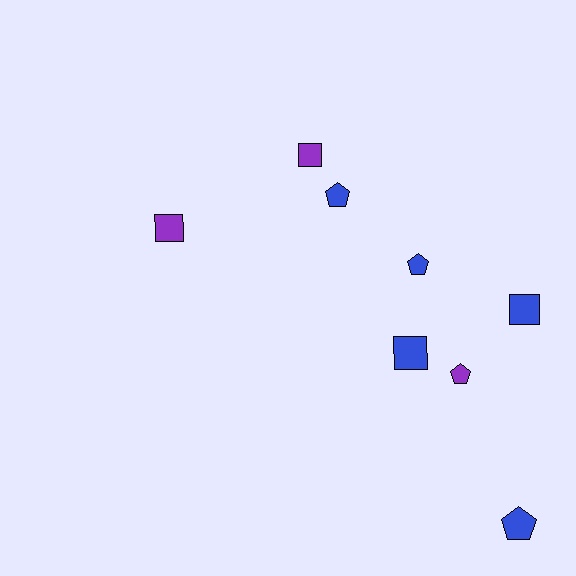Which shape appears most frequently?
Pentagon, with 4 objects.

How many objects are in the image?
There are 8 objects.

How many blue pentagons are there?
There are 3 blue pentagons.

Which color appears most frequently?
Blue, with 5 objects.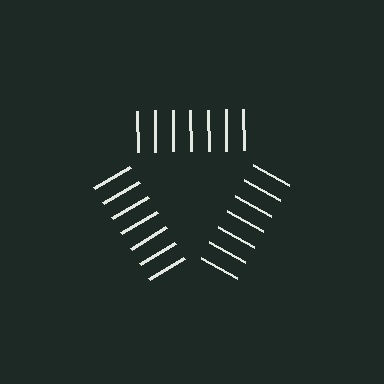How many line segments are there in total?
21 — 7 along each of the 3 edges.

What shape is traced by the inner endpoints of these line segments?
An illusory triangle — the line segments terminate on its edges but no continuous stroke is drawn.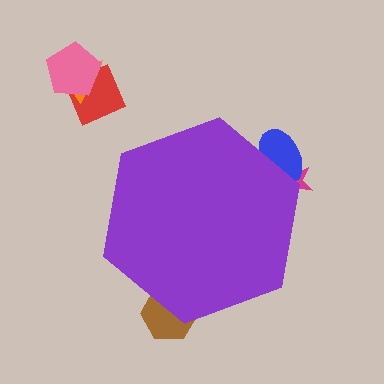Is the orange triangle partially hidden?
No, the orange triangle is fully visible.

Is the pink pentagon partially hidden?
No, the pink pentagon is fully visible.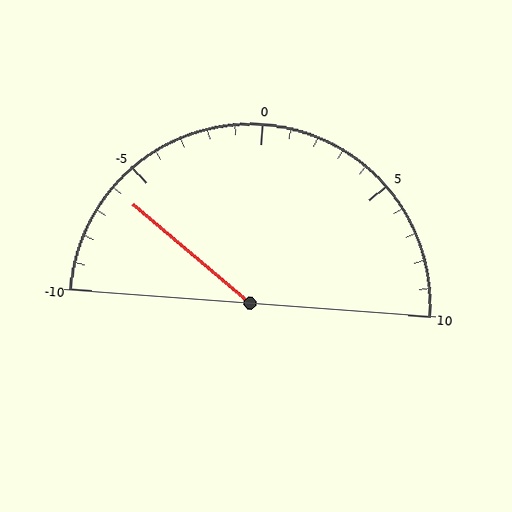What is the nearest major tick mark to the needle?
The nearest major tick mark is -5.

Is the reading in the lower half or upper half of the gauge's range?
The reading is in the lower half of the range (-10 to 10).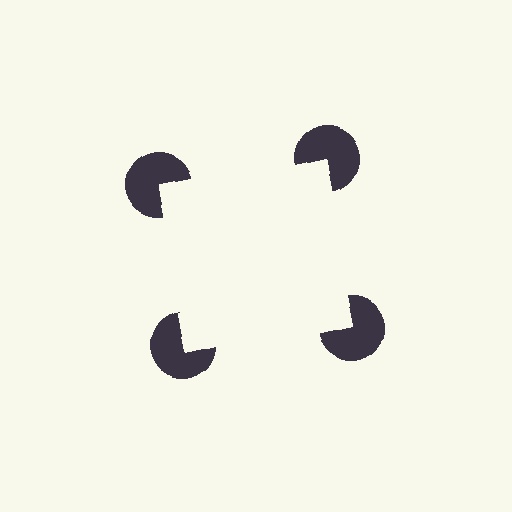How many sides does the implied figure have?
4 sides.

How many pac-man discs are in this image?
There are 4 — one at each vertex of the illusory square.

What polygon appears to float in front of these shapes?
An illusory square — its edges are inferred from the aligned wedge cuts in the pac-man discs, not physically drawn.